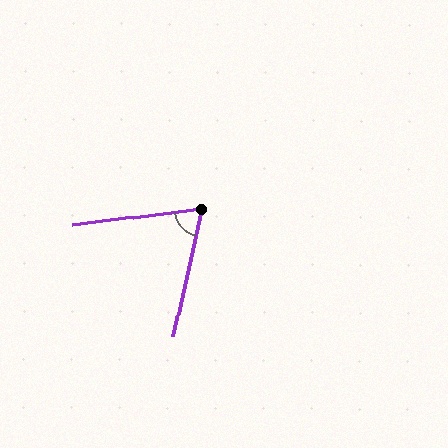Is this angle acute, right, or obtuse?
It is acute.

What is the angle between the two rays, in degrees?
Approximately 70 degrees.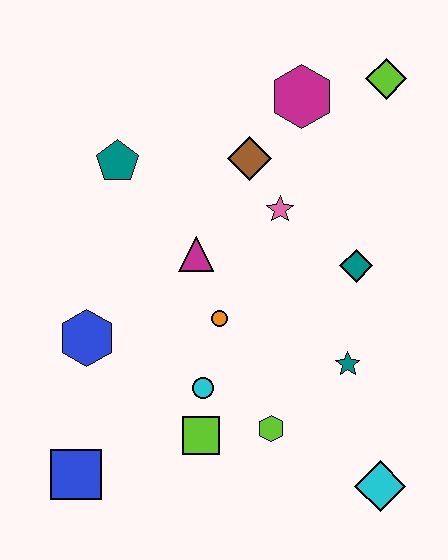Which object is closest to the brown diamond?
The pink star is closest to the brown diamond.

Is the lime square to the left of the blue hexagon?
No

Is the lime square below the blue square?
No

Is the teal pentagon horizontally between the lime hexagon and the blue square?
Yes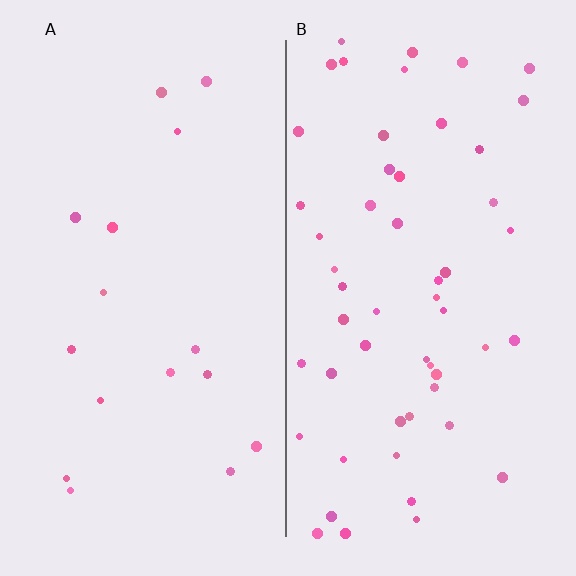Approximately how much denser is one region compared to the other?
Approximately 3.2× — region B over region A.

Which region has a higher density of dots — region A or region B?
B (the right).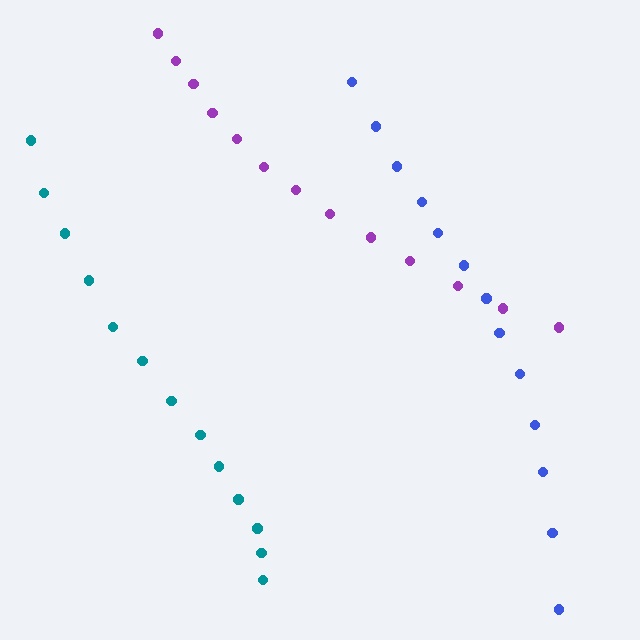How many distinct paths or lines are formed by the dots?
There are 3 distinct paths.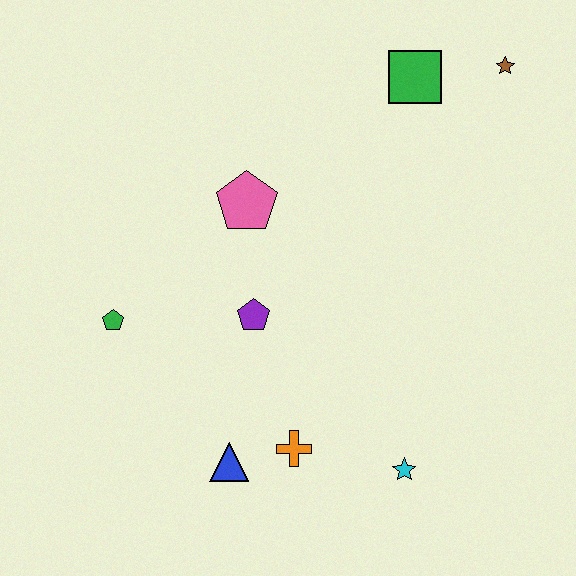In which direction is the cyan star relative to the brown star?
The cyan star is below the brown star.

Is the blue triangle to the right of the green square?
No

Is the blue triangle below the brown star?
Yes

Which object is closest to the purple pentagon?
The pink pentagon is closest to the purple pentagon.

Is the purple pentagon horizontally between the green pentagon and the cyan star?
Yes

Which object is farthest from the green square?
The blue triangle is farthest from the green square.